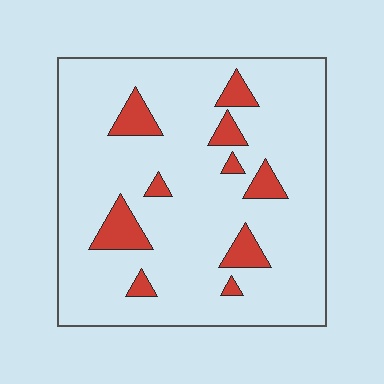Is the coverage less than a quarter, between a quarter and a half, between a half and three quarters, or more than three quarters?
Less than a quarter.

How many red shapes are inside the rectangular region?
10.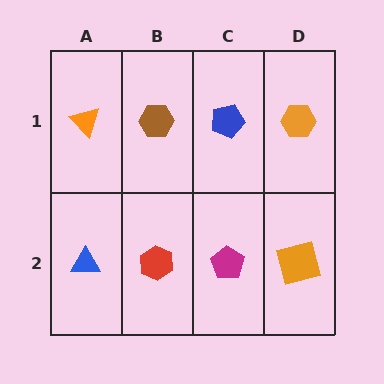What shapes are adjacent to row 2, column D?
An orange hexagon (row 1, column D), a magenta pentagon (row 2, column C).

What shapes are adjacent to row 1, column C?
A magenta pentagon (row 2, column C), a brown hexagon (row 1, column B), an orange hexagon (row 1, column D).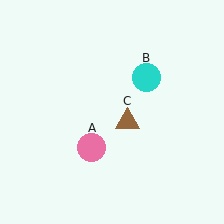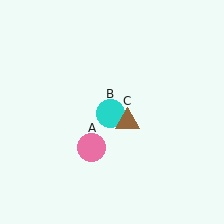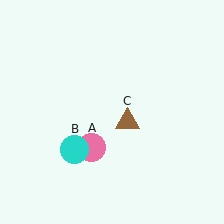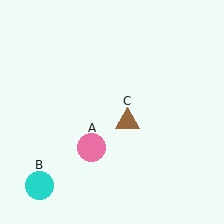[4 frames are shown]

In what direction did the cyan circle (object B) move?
The cyan circle (object B) moved down and to the left.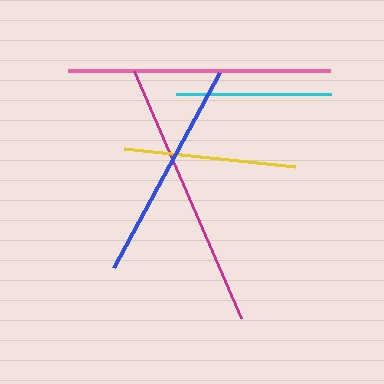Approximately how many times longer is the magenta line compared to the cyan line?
The magenta line is approximately 1.7 times the length of the cyan line.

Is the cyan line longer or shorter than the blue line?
The blue line is longer than the cyan line.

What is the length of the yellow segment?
The yellow segment is approximately 172 pixels long.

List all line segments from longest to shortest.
From longest to shortest: magenta, pink, blue, yellow, cyan.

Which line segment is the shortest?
The cyan line is the shortest at approximately 155 pixels.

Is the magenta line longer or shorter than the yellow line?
The magenta line is longer than the yellow line.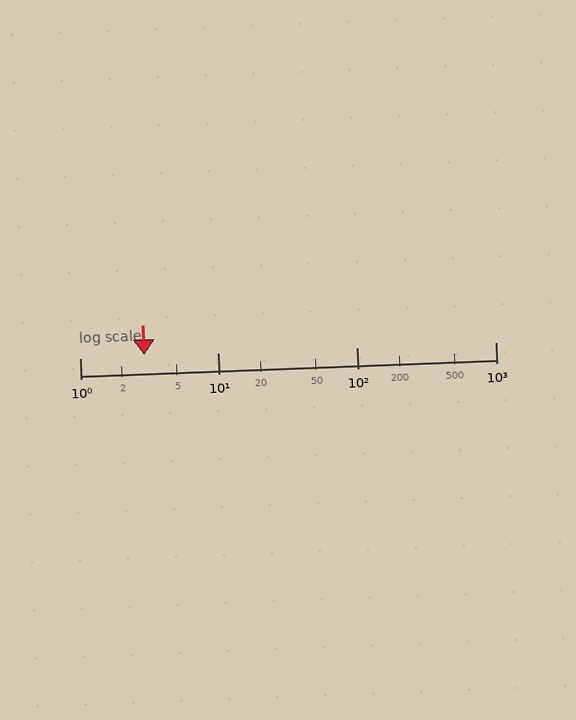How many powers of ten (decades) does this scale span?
The scale spans 3 decades, from 1 to 1000.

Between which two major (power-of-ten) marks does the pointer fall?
The pointer is between 1 and 10.